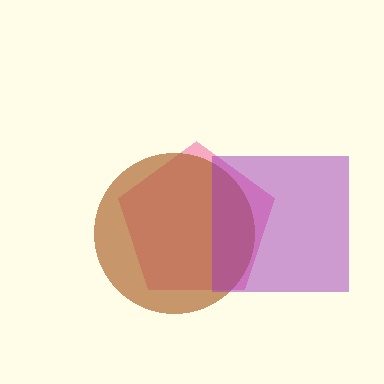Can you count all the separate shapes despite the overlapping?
Yes, there are 3 separate shapes.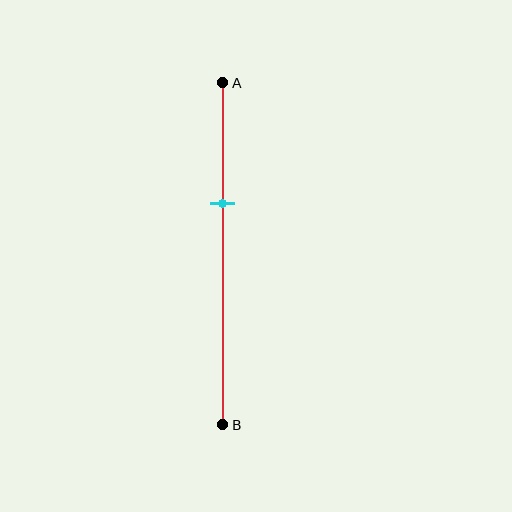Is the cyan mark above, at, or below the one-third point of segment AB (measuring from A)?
The cyan mark is approximately at the one-third point of segment AB.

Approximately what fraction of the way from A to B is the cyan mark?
The cyan mark is approximately 35% of the way from A to B.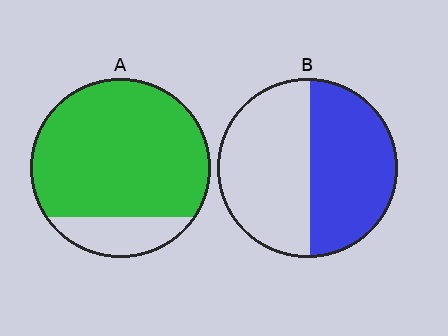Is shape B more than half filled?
Roughly half.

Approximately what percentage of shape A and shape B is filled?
A is approximately 85% and B is approximately 50%.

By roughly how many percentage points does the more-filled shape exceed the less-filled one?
By roughly 35 percentage points (A over B).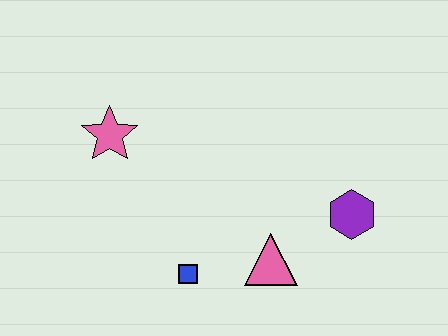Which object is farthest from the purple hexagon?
The pink star is farthest from the purple hexagon.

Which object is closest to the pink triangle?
The blue square is closest to the pink triangle.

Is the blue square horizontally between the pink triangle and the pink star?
Yes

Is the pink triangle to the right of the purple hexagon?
No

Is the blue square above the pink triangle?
No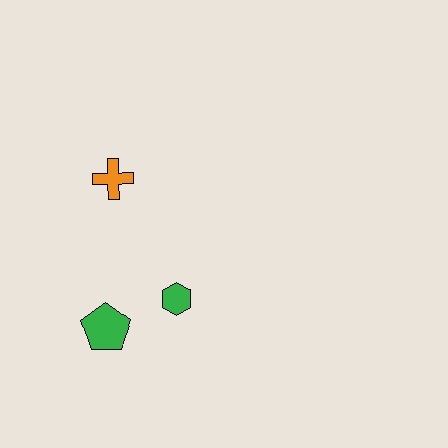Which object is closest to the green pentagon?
The green hexagon is closest to the green pentagon.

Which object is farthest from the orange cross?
The green pentagon is farthest from the orange cross.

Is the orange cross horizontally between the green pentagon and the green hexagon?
Yes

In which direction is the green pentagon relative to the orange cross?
The green pentagon is below the orange cross.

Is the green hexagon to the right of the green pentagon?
Yes